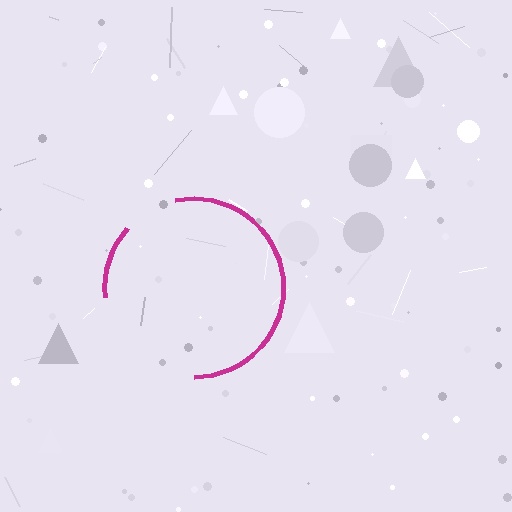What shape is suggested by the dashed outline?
The dashed outline suggests a circle.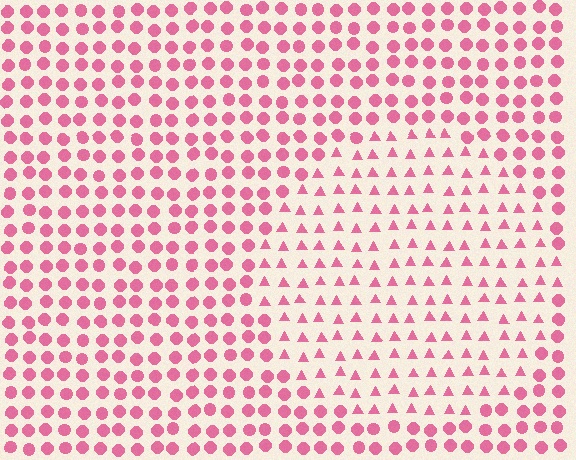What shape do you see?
I see a circle.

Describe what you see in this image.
The image is filled with small pink elements arranged in a uniform grid. A circle-shaped region contains triangles, while the surrounding area contains circles. The boundary is defined purely by the change in element shape.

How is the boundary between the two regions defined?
The boundary is defined by a change in element shape: triangles inside vs. circles outside. All elements share the same color and spacing.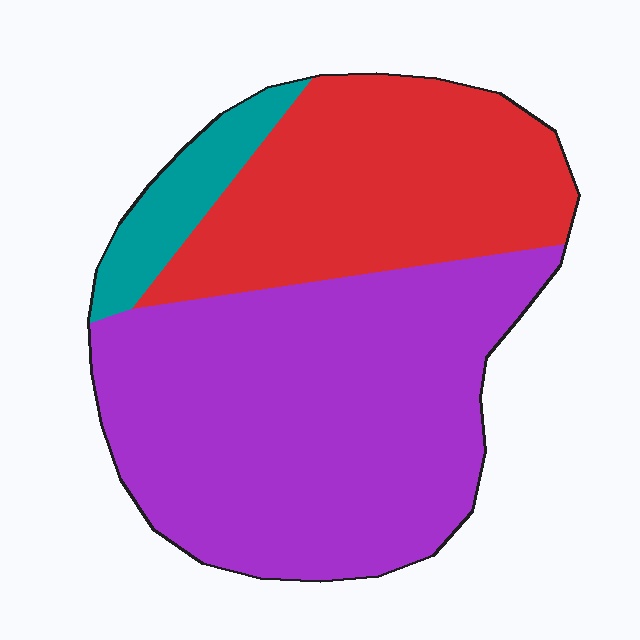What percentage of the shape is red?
Red takes up about one third (1/3) of the shape.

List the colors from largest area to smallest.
From largest to smallest: purple, red, teal.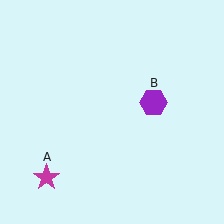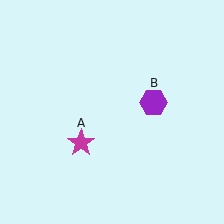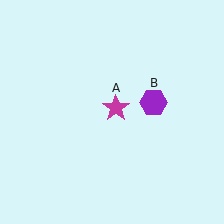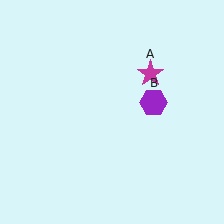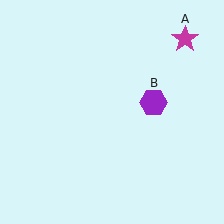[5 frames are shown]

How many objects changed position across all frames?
1 object changed position: magenta star (object A).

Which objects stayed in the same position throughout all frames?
Purple hexagon (object B) remained stationary.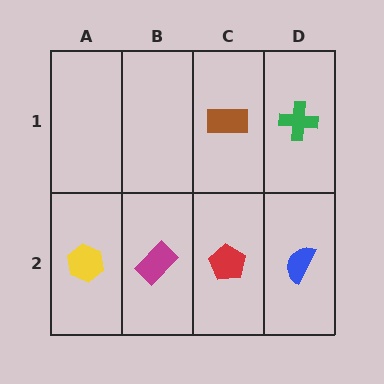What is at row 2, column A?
A yellow hexagon.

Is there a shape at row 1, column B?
No, that cell is empty.